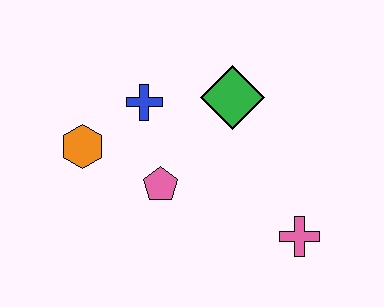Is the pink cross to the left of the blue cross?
No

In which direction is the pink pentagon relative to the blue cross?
The pink pentagon is below the blue cross.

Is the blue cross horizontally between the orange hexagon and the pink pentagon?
Yes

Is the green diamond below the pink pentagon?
No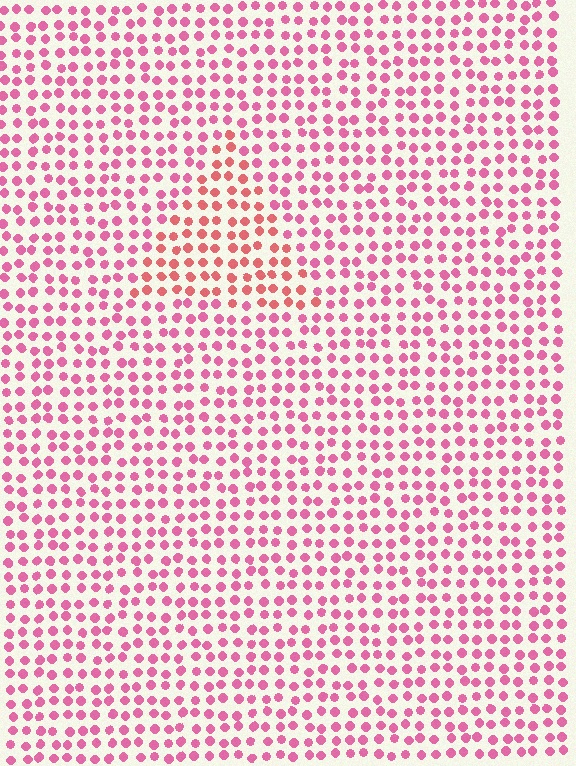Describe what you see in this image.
The image is filled with small pink elements in a uniform arrangement. A triangle-shaped region is visible where the elements are tinted to a slightly different hue, forming a subtle color boundary.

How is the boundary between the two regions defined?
The boundary is defined purely by a slight shift in hue (about 27 degrees). Spacing, size, and orientation are identical on both sides.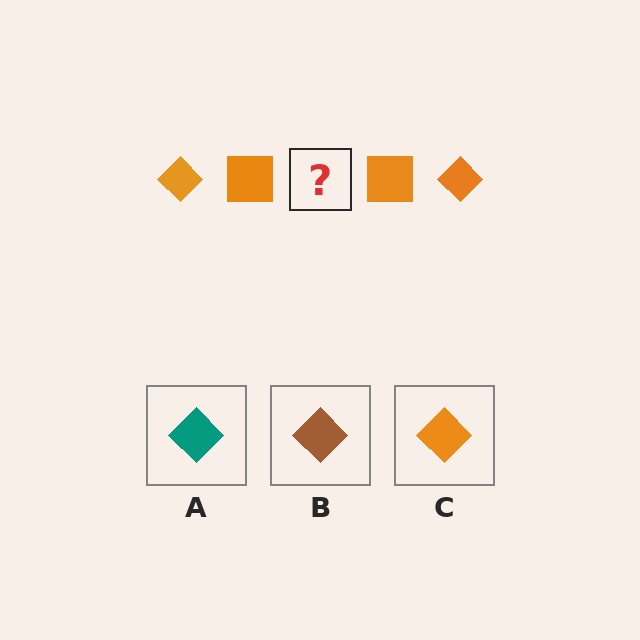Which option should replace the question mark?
Option C.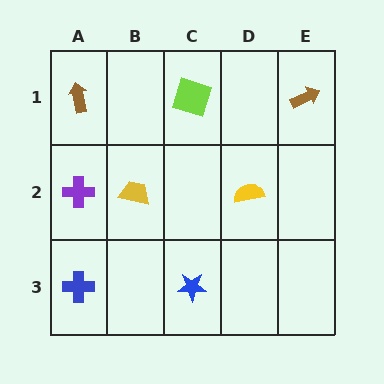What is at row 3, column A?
A blue cross.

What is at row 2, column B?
A yellow trapezoid.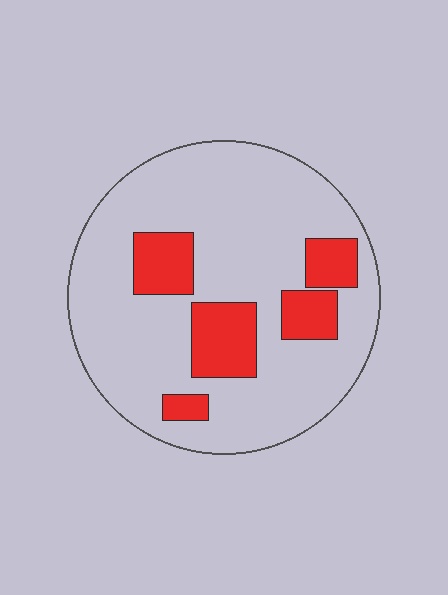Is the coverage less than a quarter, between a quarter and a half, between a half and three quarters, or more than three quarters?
Less than a quarter.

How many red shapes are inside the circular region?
5.